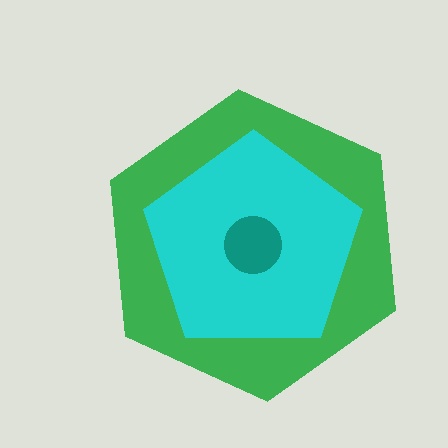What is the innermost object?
The teal circle.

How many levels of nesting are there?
3.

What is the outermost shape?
The green hexagon.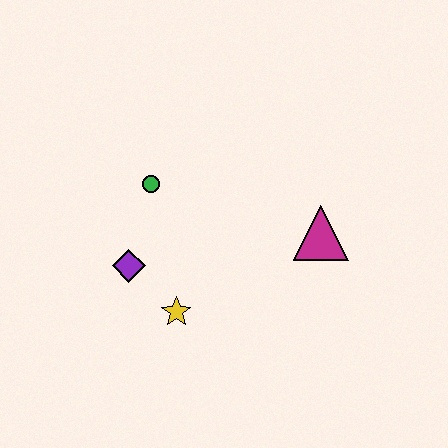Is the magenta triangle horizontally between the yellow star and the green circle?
No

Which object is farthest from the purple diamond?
The magenta triangle is farthest from the purple diamond.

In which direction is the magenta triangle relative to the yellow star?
The magenta triangle is to the right of the yellow star.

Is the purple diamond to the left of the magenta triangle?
Yes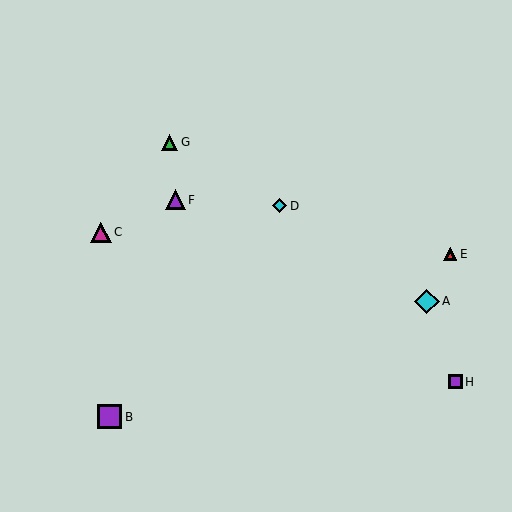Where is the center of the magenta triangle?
The center of the magenta triangle is at (101, 232).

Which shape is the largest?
The purple square (labeled B) is the largest.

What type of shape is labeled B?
Shape B is a purple square.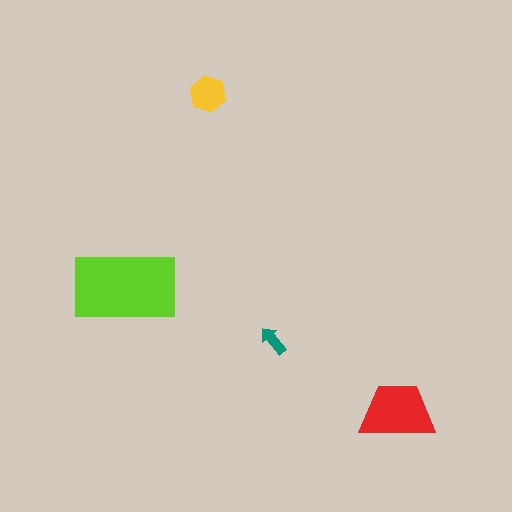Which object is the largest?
The lime rectangle.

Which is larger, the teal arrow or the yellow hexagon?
The yellow hexagon.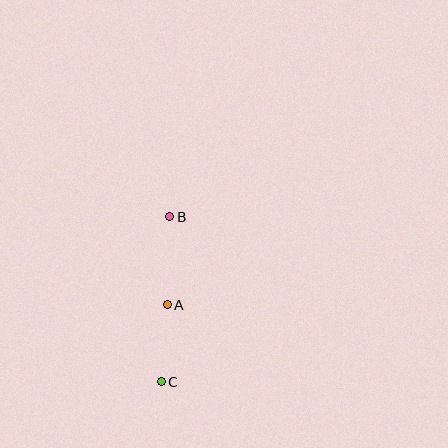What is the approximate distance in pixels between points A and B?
The distance between A and B is approximately 88 pixels.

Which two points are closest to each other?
Points A and C are closest to each other.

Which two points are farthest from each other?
Points B and C are farthest from each other.